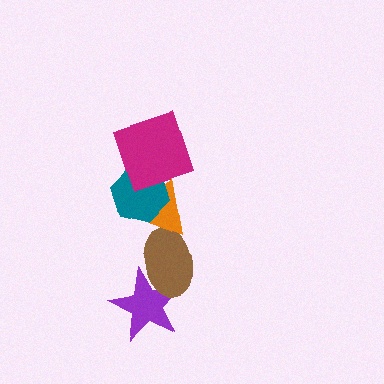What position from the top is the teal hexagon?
The teal hexagon is 2nd from the top.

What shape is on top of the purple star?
The brown ellipse is on top of the purple star.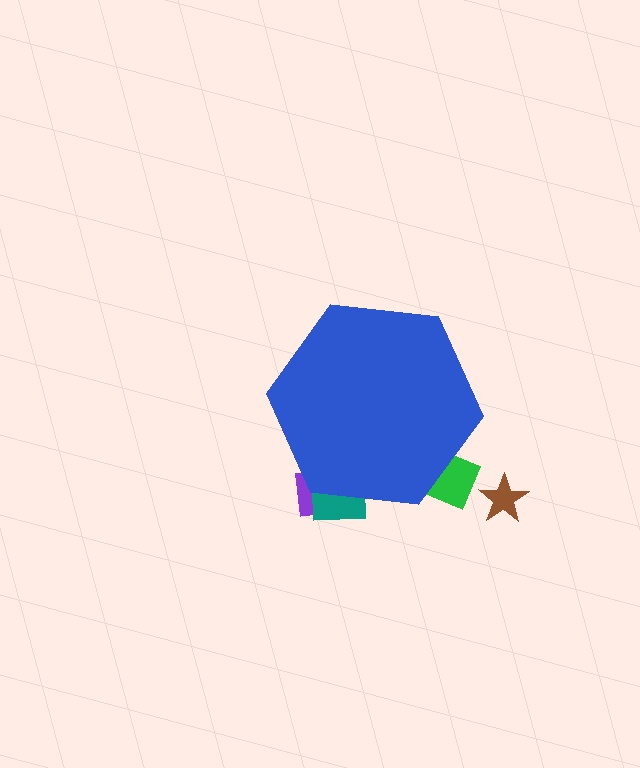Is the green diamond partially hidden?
Yes, the green diamond is partially hidden behind the blue hexagon.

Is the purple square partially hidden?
Yes, the purple square is partially hidden behind the blue hexagon.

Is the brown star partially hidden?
No, the brown star is fully visible.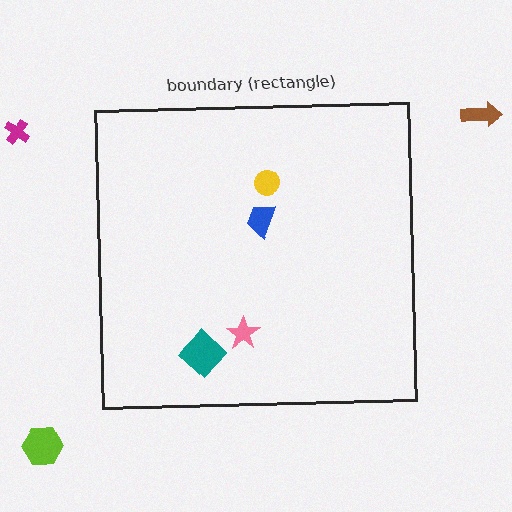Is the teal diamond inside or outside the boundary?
Inside.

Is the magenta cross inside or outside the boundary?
Outside.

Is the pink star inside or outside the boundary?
Inside.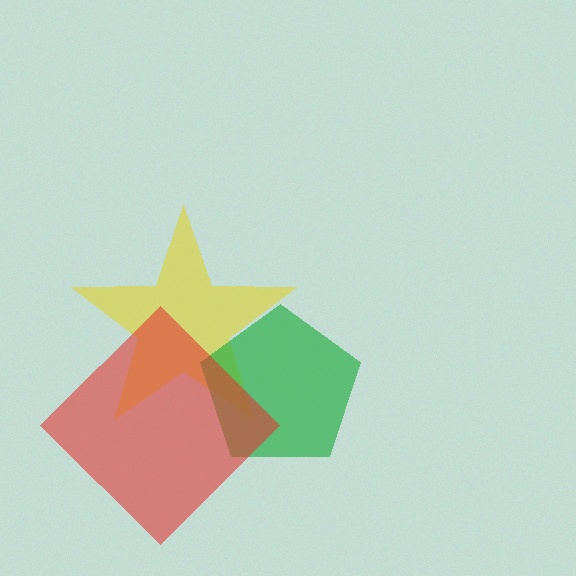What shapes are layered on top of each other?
The layered shapes are: a yellow star, a green pentagon, a red diamond.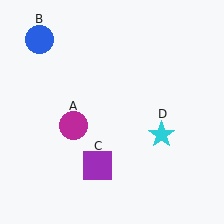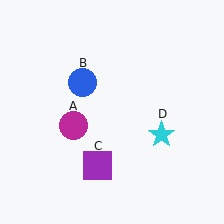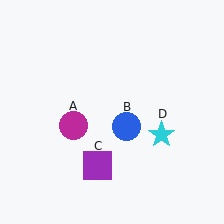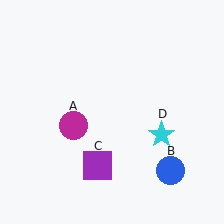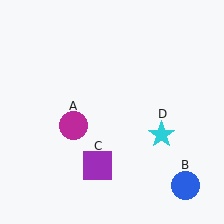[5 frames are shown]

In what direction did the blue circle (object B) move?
The blue circle (object B) moved down and to the right.